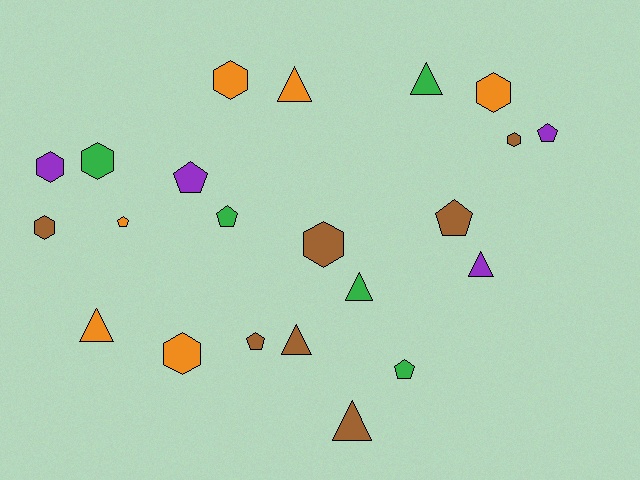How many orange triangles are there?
There are 2 orange triangles.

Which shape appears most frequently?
Hexagon, with 8 objects.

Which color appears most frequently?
Brown, with 7 objects.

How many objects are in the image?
There are 22 objects.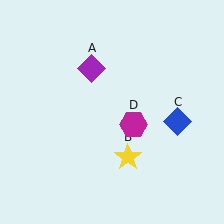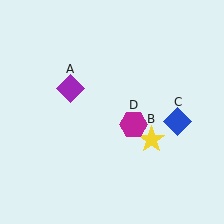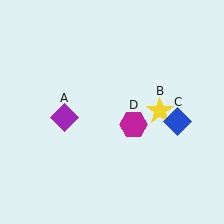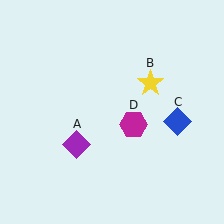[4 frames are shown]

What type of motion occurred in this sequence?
The purple diamond (object A), yellow star (object B) rotated counterclockwise around the center of the scene.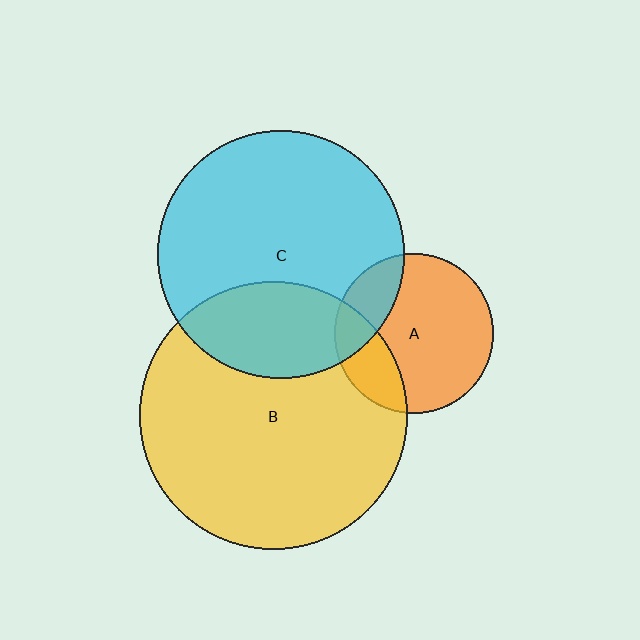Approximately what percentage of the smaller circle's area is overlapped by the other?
Approximately 25%.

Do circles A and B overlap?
Yes.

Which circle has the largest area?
Circle B (yellow).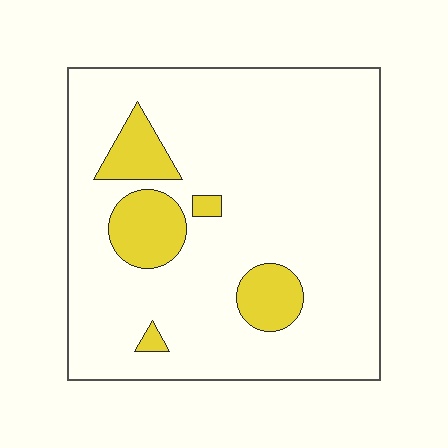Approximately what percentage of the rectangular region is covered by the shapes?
Approximately 15%.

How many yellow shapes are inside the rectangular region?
5.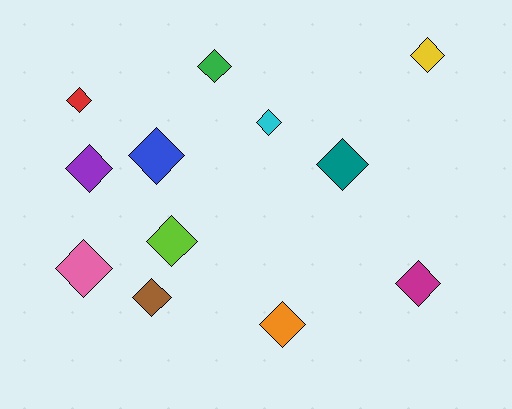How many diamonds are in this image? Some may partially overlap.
There are 12 diamonds.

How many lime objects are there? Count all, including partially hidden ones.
There is 1 lime object.